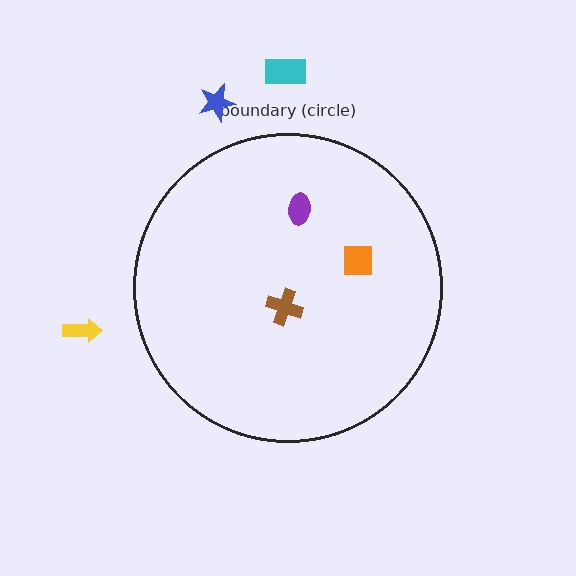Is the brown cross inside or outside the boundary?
Inside.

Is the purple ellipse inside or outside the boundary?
Inside.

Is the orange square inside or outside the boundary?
Inside.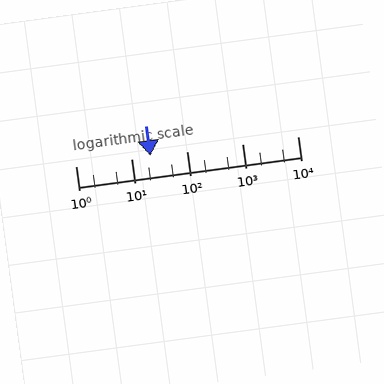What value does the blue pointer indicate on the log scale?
The pointer indicates approximately 22.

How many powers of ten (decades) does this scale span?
The scale spans 4 decades, from 1 to 10000.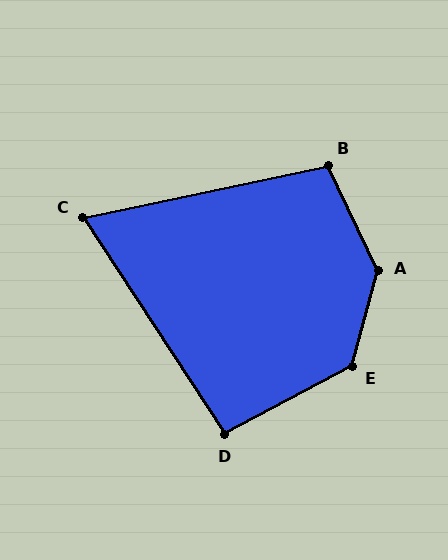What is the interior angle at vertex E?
Approximately 133 degrees (obtuse).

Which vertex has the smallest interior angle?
C, at approximately 69 degrees.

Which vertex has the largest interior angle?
A, at approximately 139 degrees.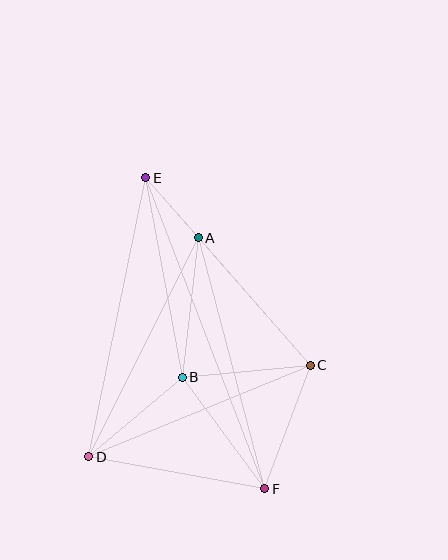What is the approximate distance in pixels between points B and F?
The distance between B and F is approximately 139 pixels.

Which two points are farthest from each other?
Points E and F are farthest from each other.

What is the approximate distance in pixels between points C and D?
The distance between C and D is approximately 239 pixels.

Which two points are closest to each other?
Points A and E are closest to each other.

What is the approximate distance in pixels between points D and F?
The distance between D and F is approximately 179 pixels.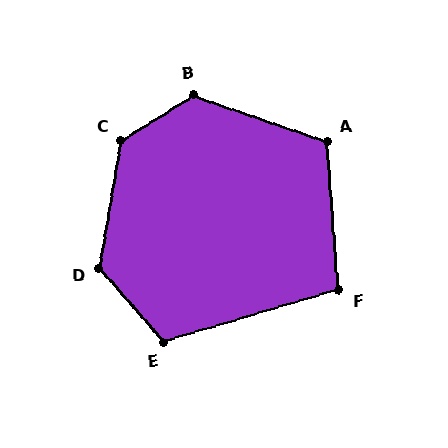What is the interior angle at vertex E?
Approximately 115 degrees (obtuse).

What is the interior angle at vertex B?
Approximately 129 degrees (obtuse).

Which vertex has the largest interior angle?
C, at approximately 132 degrees.